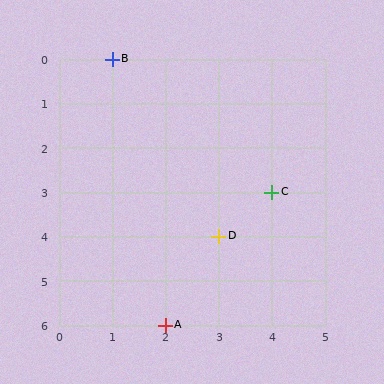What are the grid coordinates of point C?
Point C is at grid coordinates (4, 3).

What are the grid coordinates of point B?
Point B is at grid coordinates (1, 0).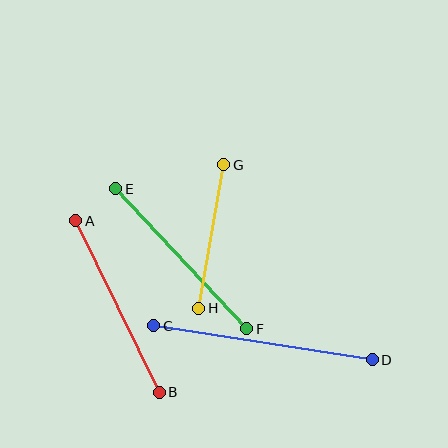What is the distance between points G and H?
The distance is approximately 146 pixels.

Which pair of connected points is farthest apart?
Points C and D are farthest apart.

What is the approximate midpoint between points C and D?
The midpoint is at approximately (263, 343) pixels.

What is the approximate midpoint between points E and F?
The midpoint is at approximately (181, 259) pixels.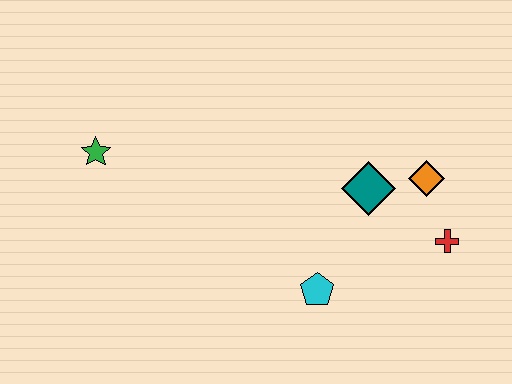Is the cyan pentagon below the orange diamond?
Yes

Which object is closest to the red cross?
The orange diamond is closest to the red cross.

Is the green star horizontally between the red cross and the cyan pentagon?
No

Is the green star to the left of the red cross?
Yes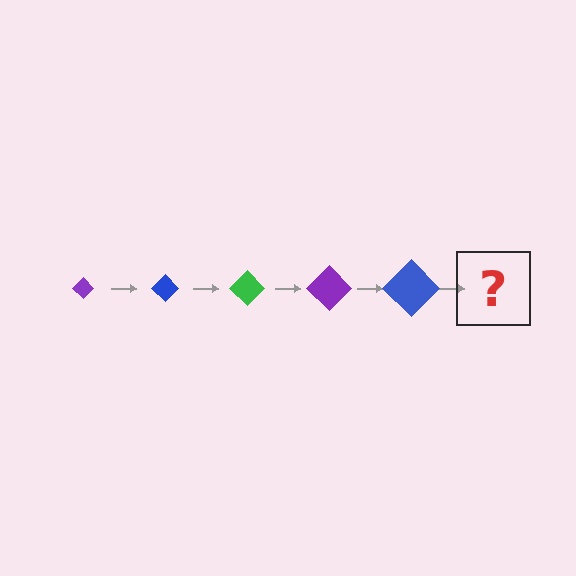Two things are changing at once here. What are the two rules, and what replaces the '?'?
The two rules are that the diamond grows larger each step and the color cycles through purple, blue, and green. The '?' should be a green diamond, larger than the previous one.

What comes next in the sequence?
The next element should be a green diamond, larger than the previous one.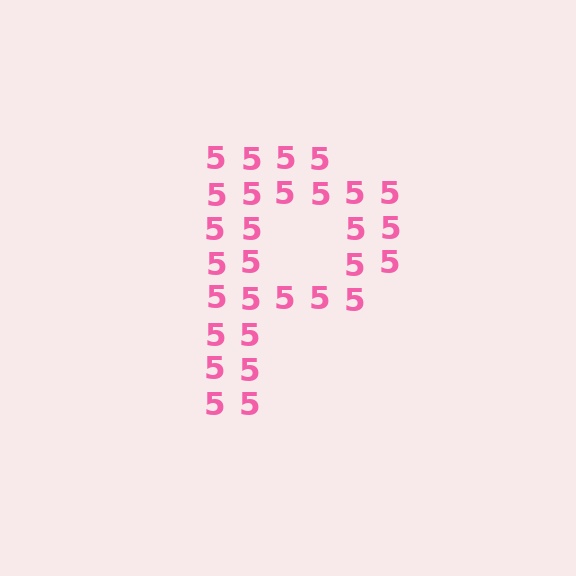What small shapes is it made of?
It is made of small digit 5's.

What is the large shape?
The large shape is the letter P.